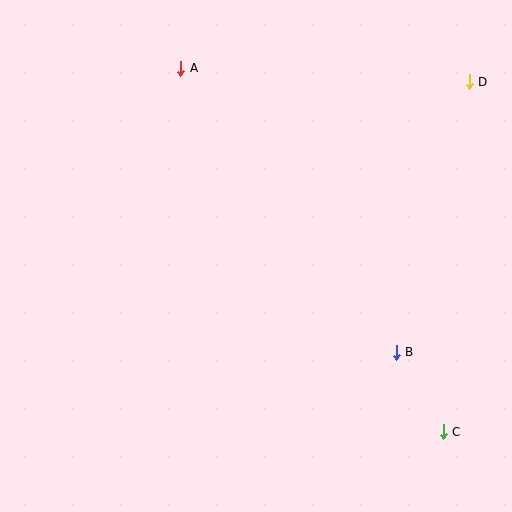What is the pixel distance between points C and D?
The distance between C and D is 351 pixels.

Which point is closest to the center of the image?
Point B at (396, 352) is closest to the center.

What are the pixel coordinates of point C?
Point C is at (443, 432).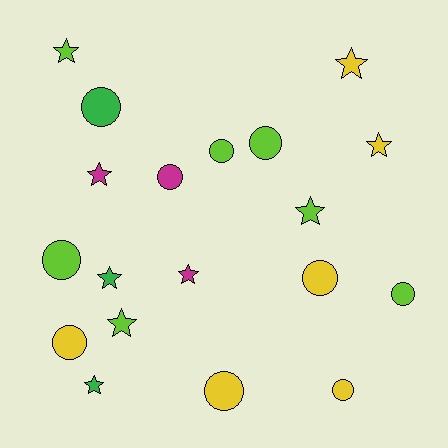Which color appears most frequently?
Lime, with 7 objects.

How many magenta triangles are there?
There are no magenta triangles.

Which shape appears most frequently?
Circle, with 10 objects.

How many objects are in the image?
There are 19 objects.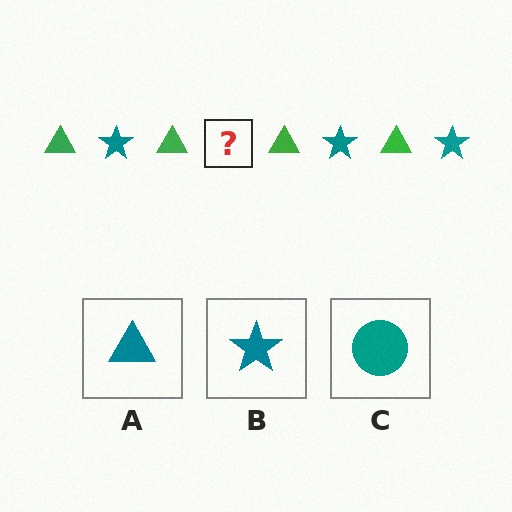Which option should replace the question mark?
Option B.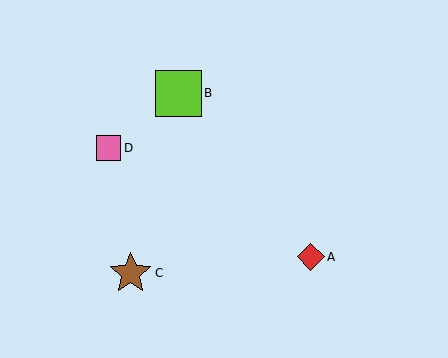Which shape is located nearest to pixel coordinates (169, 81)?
The lime square (labeled B) at (178, 93) is nearest to that location.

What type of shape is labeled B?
Shape B is a lime square.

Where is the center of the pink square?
The center of the pink square is at (108, 148).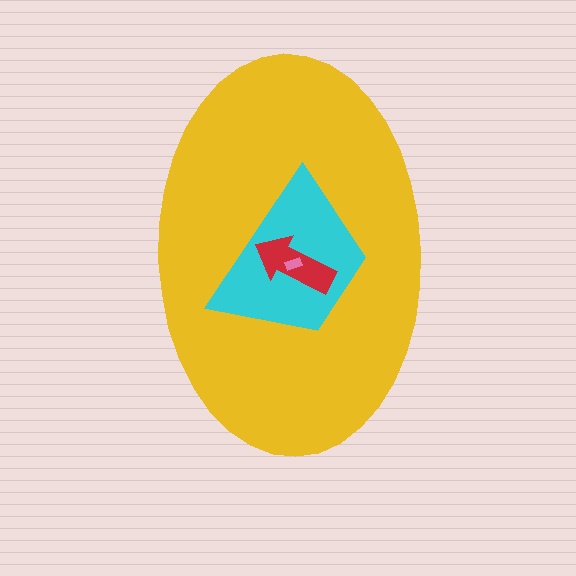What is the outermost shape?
The yellow ellipse.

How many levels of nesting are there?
4.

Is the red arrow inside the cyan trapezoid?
Yes.